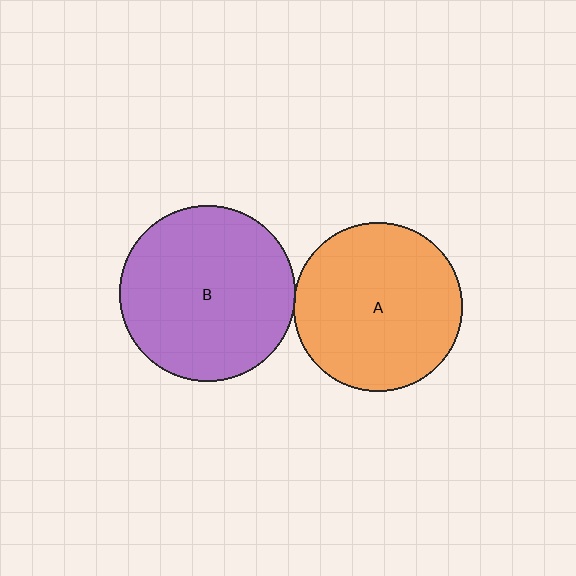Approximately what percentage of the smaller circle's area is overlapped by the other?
Approximately 5%.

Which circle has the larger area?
Circle B (purple).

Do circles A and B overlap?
Yes.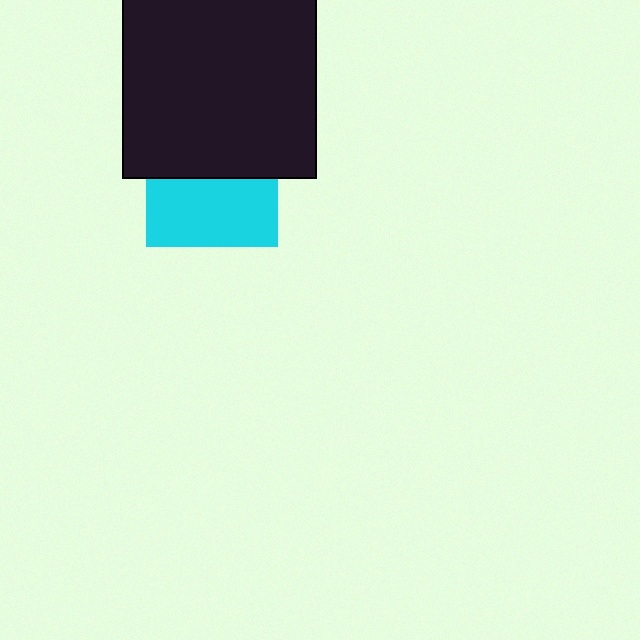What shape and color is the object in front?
The object in front is a black rectangle.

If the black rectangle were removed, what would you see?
You would see the complete cyan square.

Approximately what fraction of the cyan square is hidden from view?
Roughly 48% of the cyan square is hidden behind the black rectangle.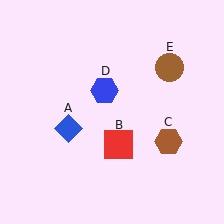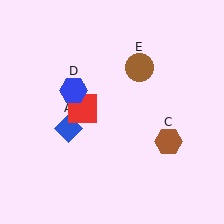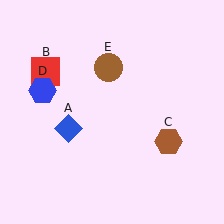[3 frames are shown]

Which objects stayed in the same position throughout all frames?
Blue diamond (object A) and brown hexagon (object C) remained stationary.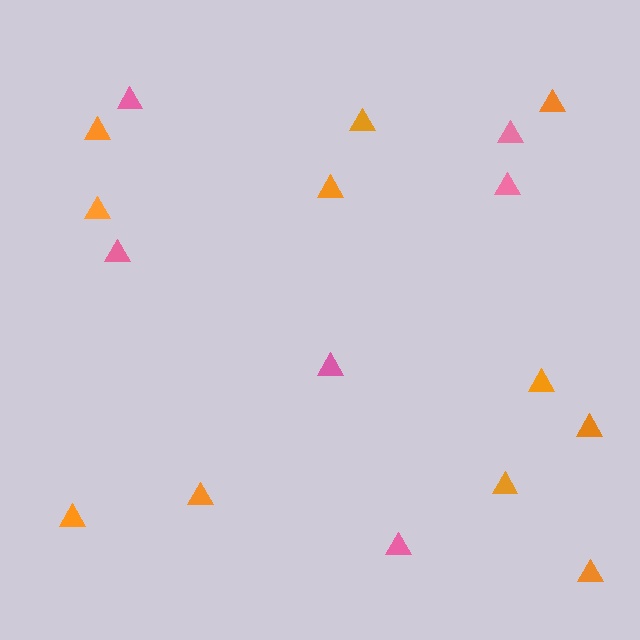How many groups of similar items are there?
There are 2 groups: one group of pink triangles (6) and one group of orange triangles (11).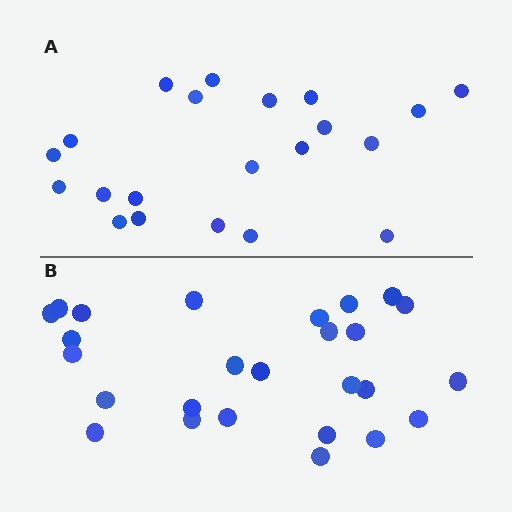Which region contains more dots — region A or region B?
Region B (the bottom region) has more dots.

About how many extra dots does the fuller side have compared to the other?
Region B has about 5 more dots than region A.